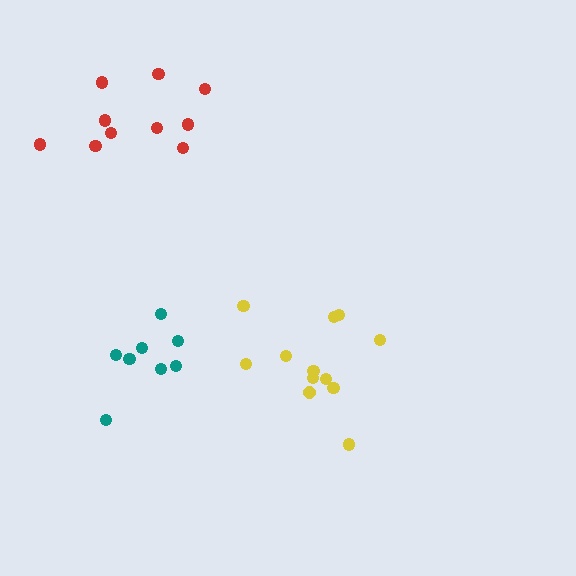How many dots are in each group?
Group 1: 10 dots, Group 2: 12 dots, Group 3: 8 dots (30 total).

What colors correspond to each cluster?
The clusters are colored: red, yellow, teal.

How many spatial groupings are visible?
There are 3 spatial groupings.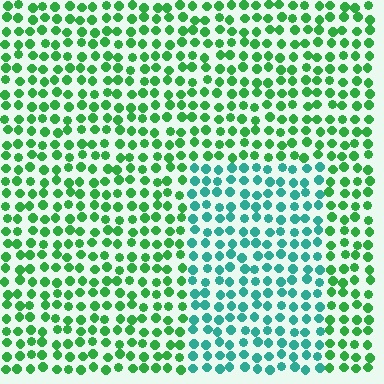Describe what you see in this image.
The image is filled with small green elements in a uniform arrangement. A rectangle-shaped region is visible where the elements are tinted to a slightly different hue, forming a subtle color boundary.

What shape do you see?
I see a rectangle.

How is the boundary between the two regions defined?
The boundary is defined purely by a slight shift in hue (about 42 degrees). Spacing, size, and orientation are identical on both sides.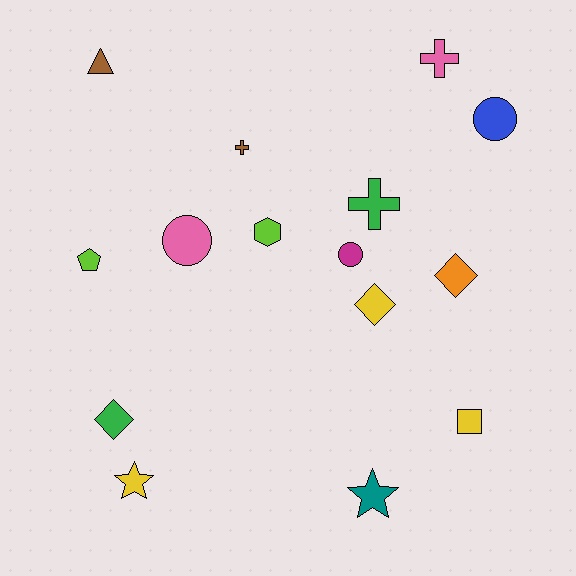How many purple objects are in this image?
There are no purple objects.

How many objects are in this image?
There are 15 objects.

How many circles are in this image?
There are 3 circles.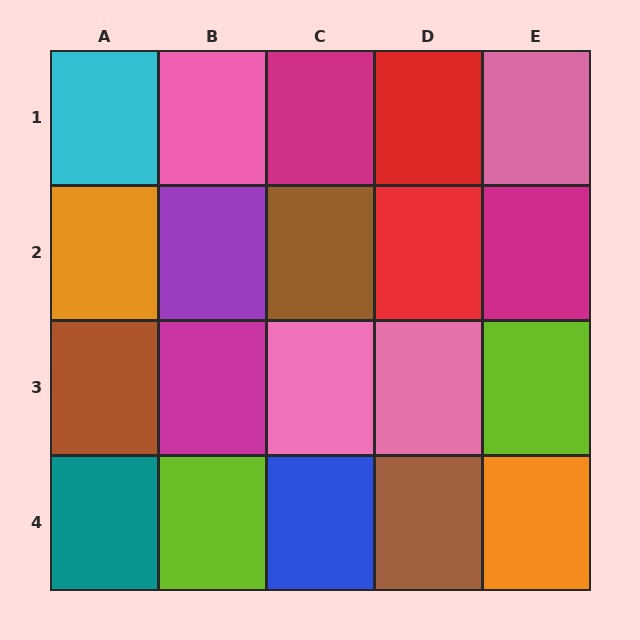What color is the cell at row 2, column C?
Brown.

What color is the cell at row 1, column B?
Pink.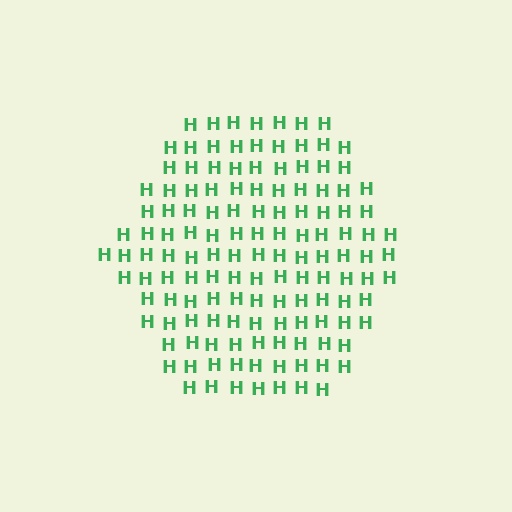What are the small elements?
The small elements are letter H's.